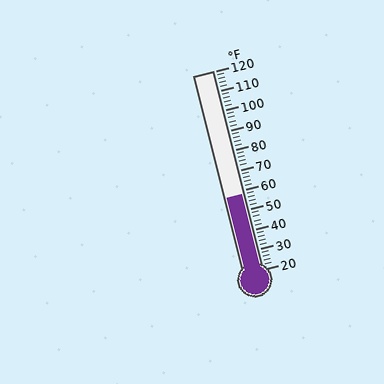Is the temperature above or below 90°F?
The temperature is below 90°F.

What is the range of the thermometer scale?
The thermometer scale ranges from 20°F to 120°F.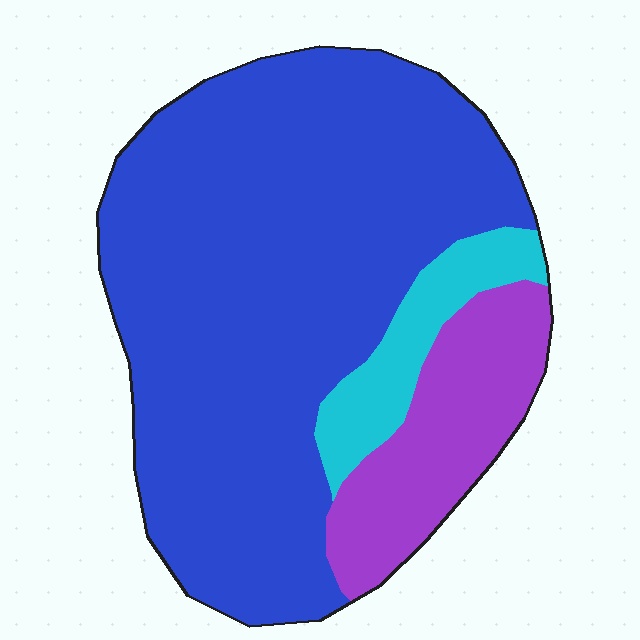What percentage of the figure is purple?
Purple covers 17% of the figure.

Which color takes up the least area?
Cyan, at roughly 10%.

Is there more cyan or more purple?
Purple.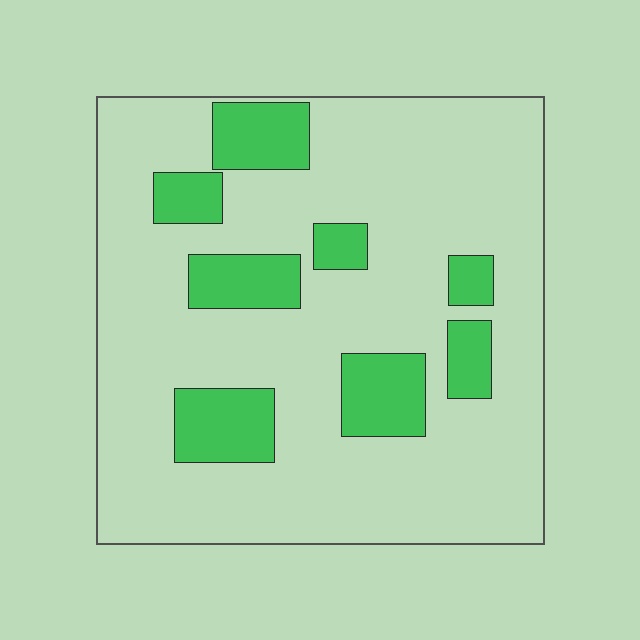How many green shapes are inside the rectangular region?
8.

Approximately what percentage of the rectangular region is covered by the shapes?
Approximately 20%.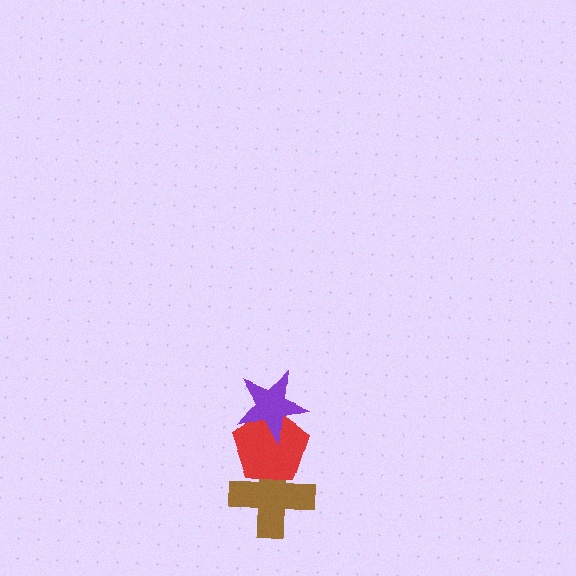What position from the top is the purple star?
The purple star is 1st from the top.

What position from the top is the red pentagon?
The red pentagon is 2nd from the top.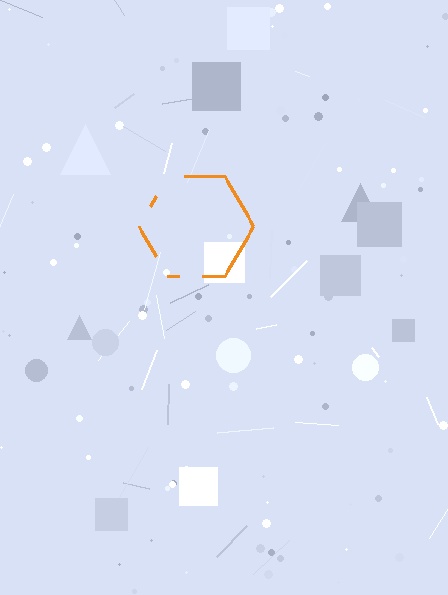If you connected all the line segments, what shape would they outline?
They would outline a hexagon.